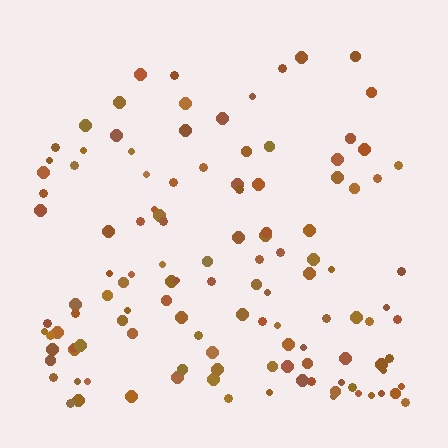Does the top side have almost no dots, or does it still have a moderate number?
Still a moderate number, just noticeably fewer than the bottom.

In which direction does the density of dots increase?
From top to bottom, with the bottom side densest.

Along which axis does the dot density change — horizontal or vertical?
Vertical.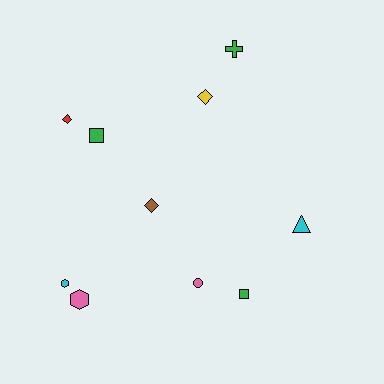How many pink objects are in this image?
There are 2 pink objects.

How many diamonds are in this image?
There are 3 diamonds.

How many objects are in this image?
There are 10 objects.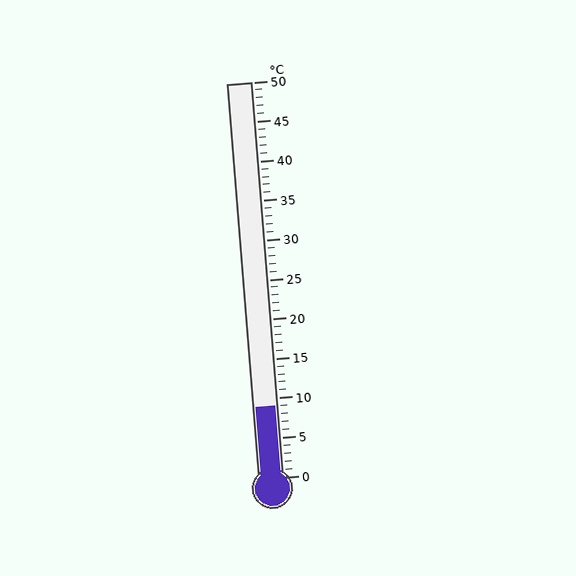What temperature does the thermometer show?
The thermometer shows approximately 9°C.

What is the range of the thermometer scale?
The thermometer scale ranges from 0°C to 50°C.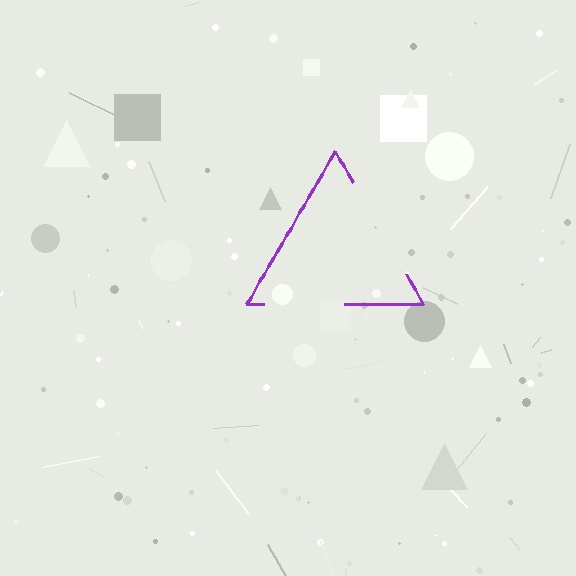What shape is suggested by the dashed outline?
The dashed outline suggests a triangle.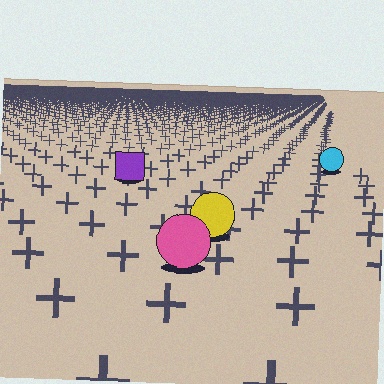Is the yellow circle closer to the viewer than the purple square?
Yes. The yellow circle is closer — you can tell from the texture gradient: the ground texture is coarser near it.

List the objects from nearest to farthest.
From nearest to farthest: the pink circle, the yellow circle, the purple square, the cyan circle.